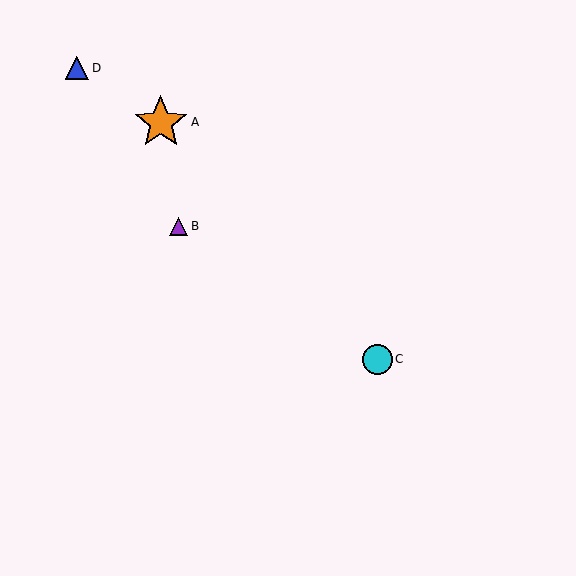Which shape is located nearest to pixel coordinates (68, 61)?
The blue triangle (labeled D) at (77, 68) is nearest to that location.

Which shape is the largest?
The orange star (labeled A) is the largest.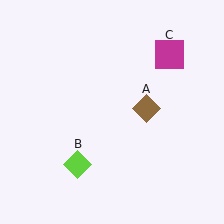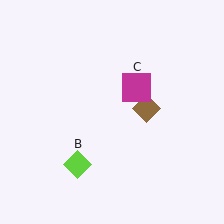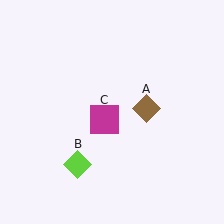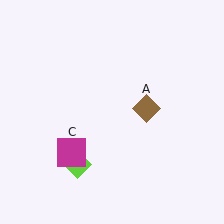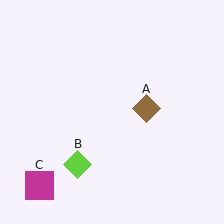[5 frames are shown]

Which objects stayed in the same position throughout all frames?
Brown diamond (object A) and lime diamond (object B) remained stationary.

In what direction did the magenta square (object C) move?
The magenta square (object C) moved down and to the left.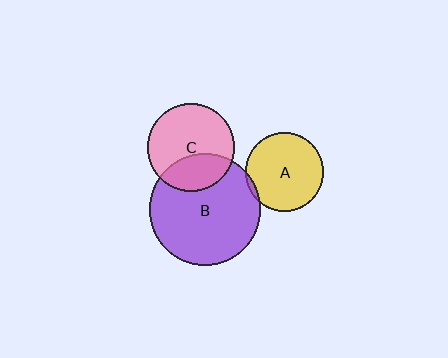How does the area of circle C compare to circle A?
Approximately 1.2 times.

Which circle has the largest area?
Circle B (purple).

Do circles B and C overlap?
Yes.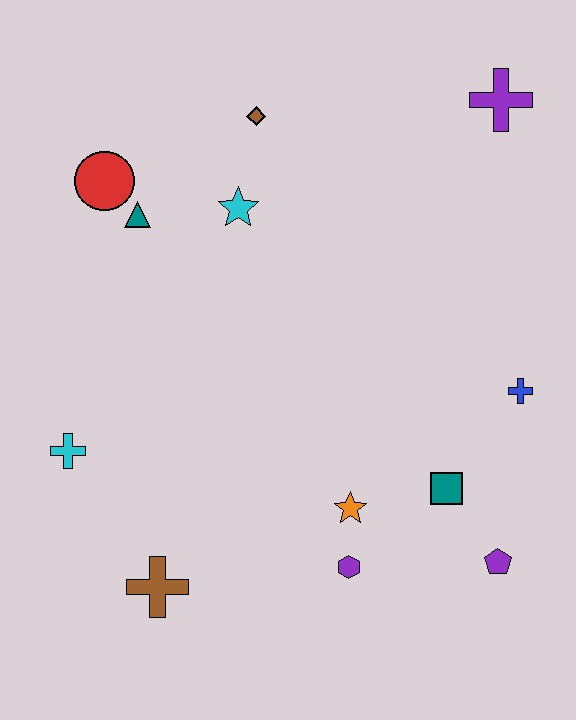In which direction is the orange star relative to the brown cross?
The orange star is to the right of the brown cross.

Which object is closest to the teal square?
The purple pentagon is closest to the teal square.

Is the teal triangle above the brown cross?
Yes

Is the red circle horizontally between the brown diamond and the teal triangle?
No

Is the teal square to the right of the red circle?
Yes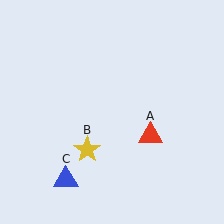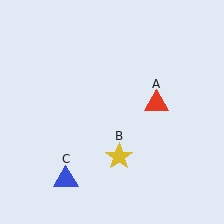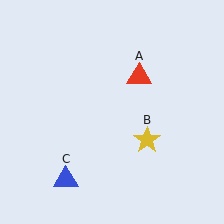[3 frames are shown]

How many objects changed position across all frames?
2 objects changed position: red triangle (object A), yellow star (object B).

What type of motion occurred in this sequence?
The red triangle (object A), yellow star (object B) rotated counterclockwise around the center of the scene.